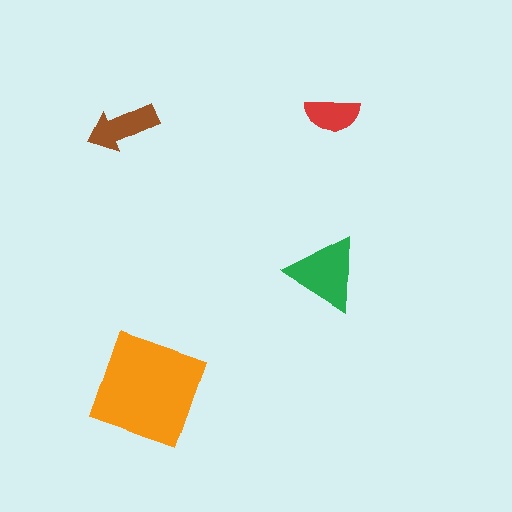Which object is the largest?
The orange square.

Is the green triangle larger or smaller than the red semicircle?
Larger.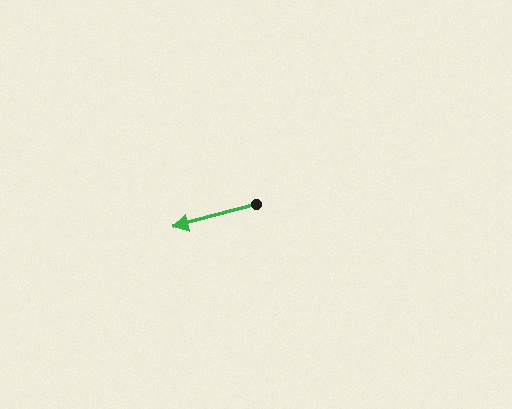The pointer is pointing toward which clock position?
Roughly 9 o'clock.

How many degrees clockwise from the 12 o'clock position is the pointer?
Approximately 255 degrees.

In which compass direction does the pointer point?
West.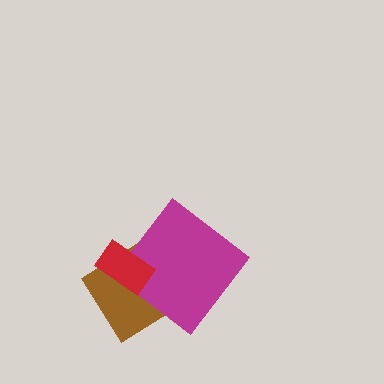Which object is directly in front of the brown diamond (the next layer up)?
The magenta diamond is directly in front of the brown diamond.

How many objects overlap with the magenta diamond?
2 objects overlap with the magenta diamond.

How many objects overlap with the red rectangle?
2 objects overlap with the red rectangle.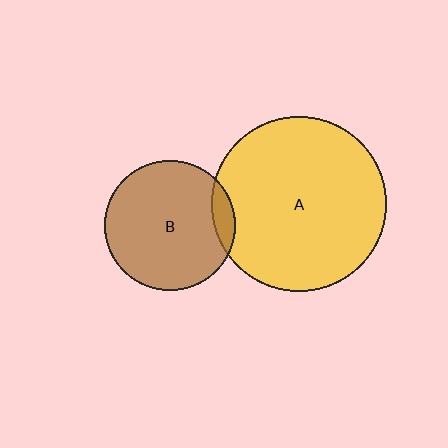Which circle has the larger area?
Circle A (yellow).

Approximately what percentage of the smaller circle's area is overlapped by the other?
Approximately 10%.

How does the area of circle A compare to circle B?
Approximately 1.8 times.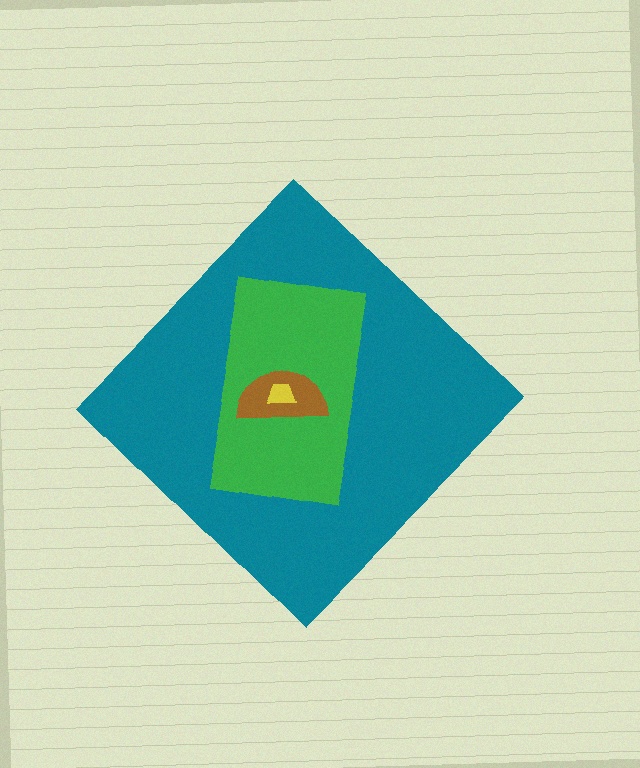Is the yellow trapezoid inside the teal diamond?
Yes.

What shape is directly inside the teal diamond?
The green rectangle.